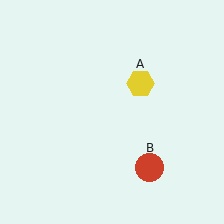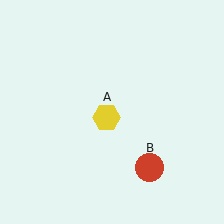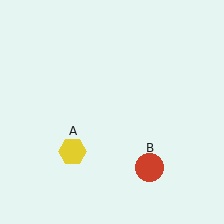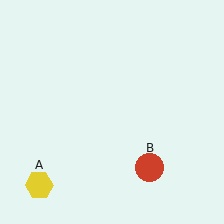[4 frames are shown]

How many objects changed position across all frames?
1 object changed position: yellow hexagon (object A).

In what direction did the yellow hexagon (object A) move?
The yellow hexagon (object A) moved down and to the left.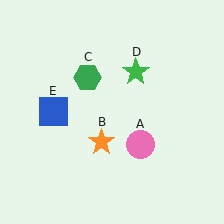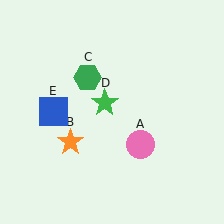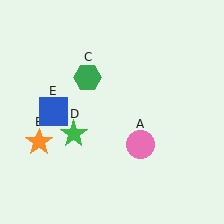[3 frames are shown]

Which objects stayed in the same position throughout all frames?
Pink circle (object A) and green hexagon (object C) and blue square (object E) remained stationary.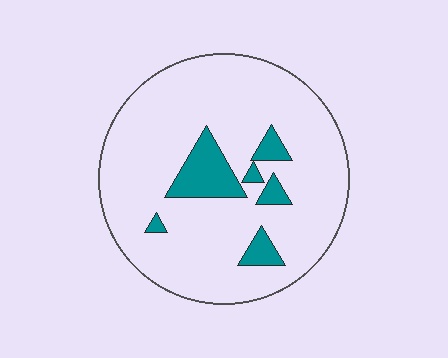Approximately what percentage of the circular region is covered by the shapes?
Approximately 10%.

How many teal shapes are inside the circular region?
6.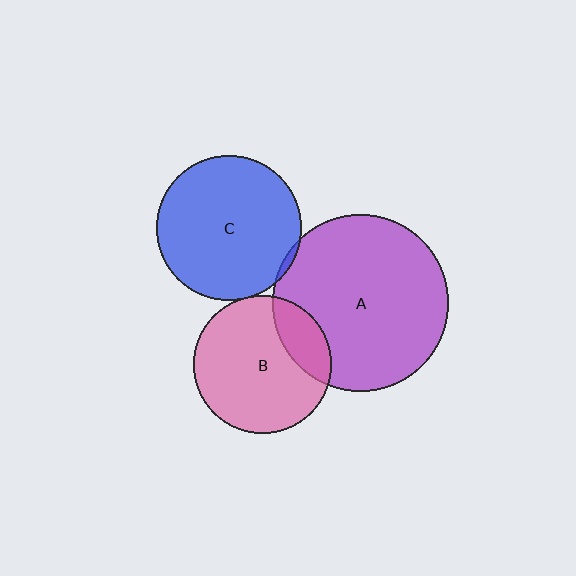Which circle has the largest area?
Circle A (purple).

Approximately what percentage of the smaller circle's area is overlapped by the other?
Approximately 5%.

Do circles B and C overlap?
Yes.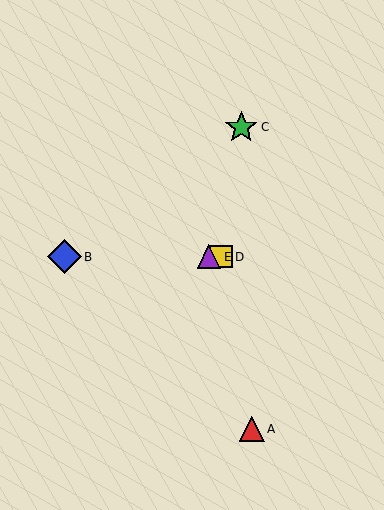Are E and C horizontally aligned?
No, E is at y≈257 and C is at y≈127.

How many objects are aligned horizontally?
3 objects (B, D, E) are aligned horizontally.